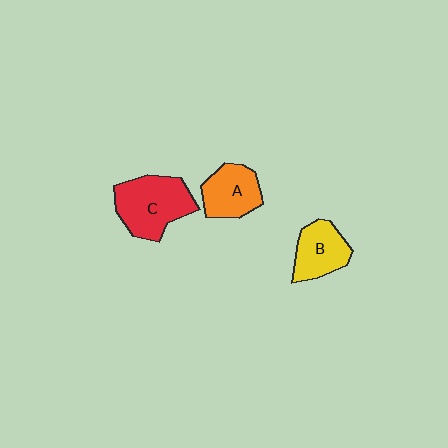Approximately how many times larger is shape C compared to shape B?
Approximately 1.5 times.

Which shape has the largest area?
Shape C (red).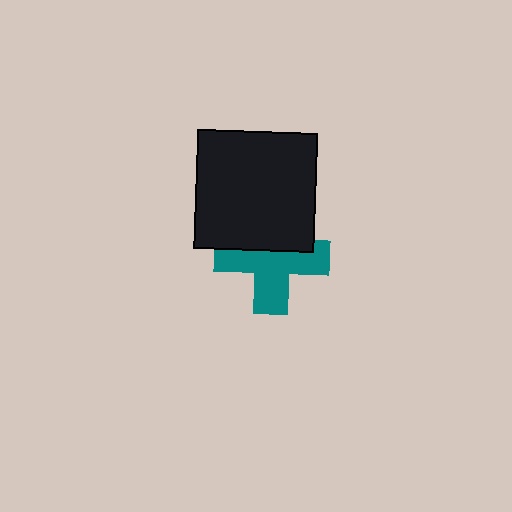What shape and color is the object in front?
The object in front is a black square.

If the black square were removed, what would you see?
You would see the complete teal cross.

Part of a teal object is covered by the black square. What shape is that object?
It is a cross.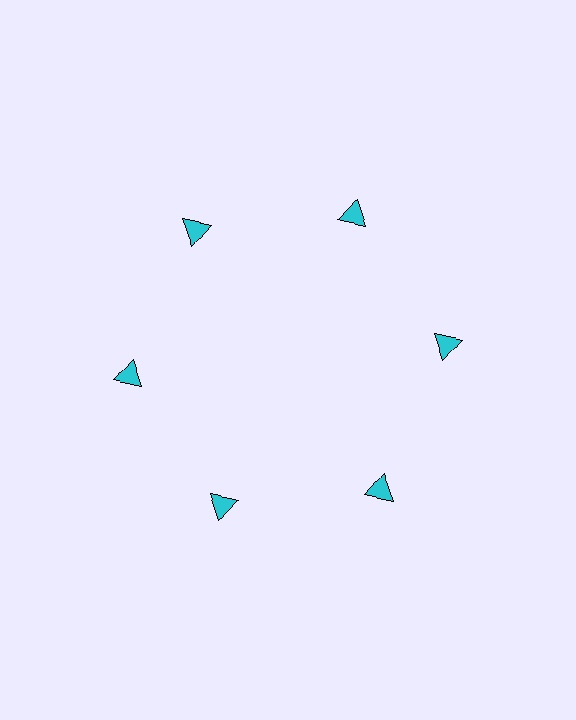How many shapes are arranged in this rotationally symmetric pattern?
There are 6 shapes, arranged in 6 groups of 1.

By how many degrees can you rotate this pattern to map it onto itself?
The pattern maps onto itself every 60 degrees of rotation.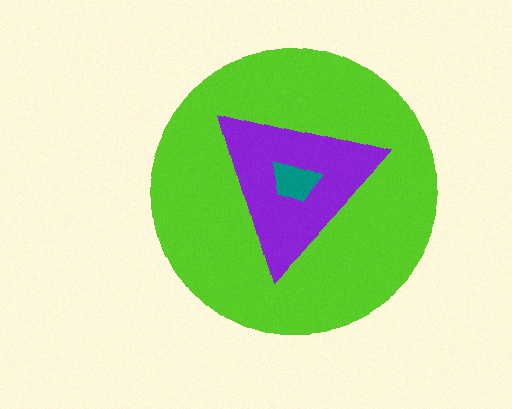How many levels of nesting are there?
3.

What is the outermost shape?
The lime circle.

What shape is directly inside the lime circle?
The purple triangle.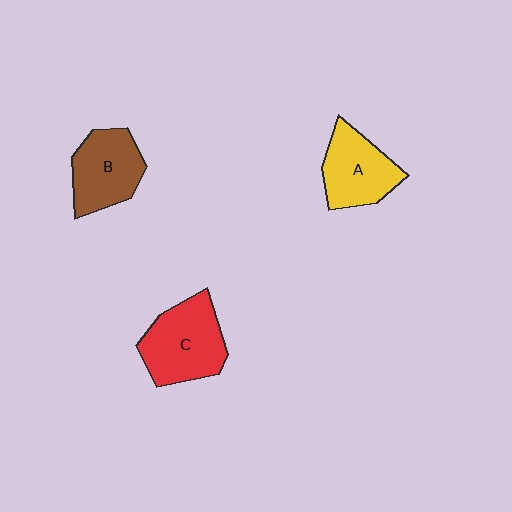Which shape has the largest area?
Shape C (red).